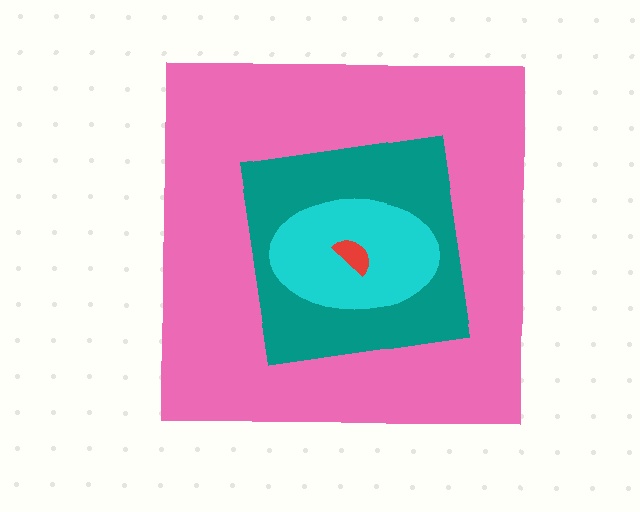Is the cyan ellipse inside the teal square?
Yes.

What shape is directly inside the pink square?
The teal square.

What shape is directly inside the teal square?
The cyan ellipse.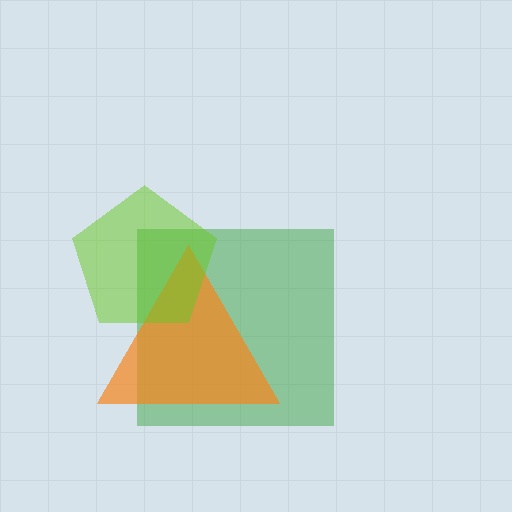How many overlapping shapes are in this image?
There are 3 overlapping shapes in the image.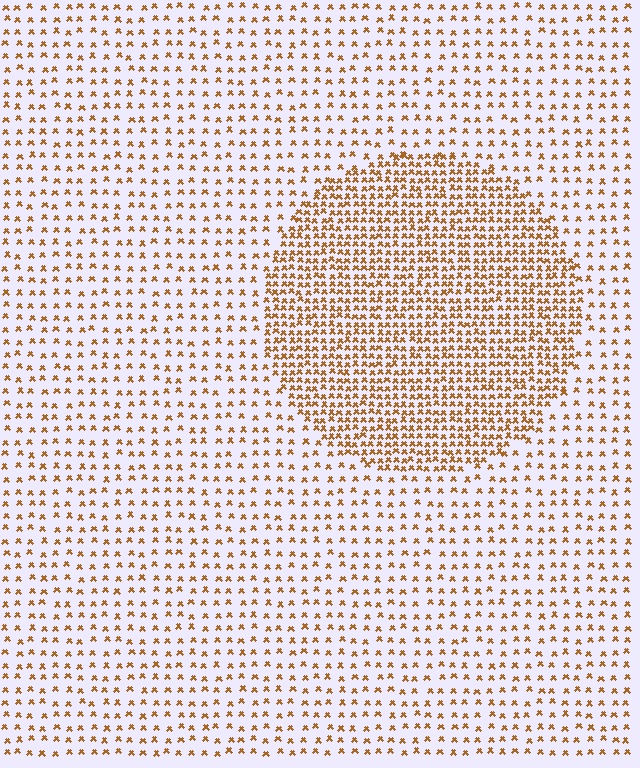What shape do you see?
I see a circle.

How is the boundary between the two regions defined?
The boundary is defined by a change in element density (approximately 2.4x ratio). All elements are the same color, size, and shape.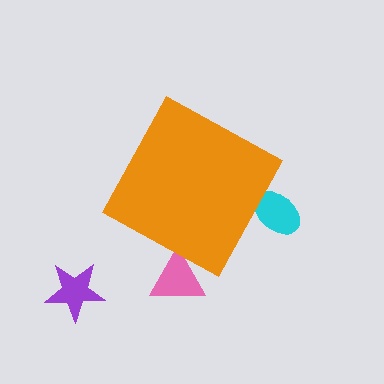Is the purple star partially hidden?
No, the purple star is fully visible.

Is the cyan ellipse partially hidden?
Yes, the cyan ellipse is partially hidden behind the orange diamond.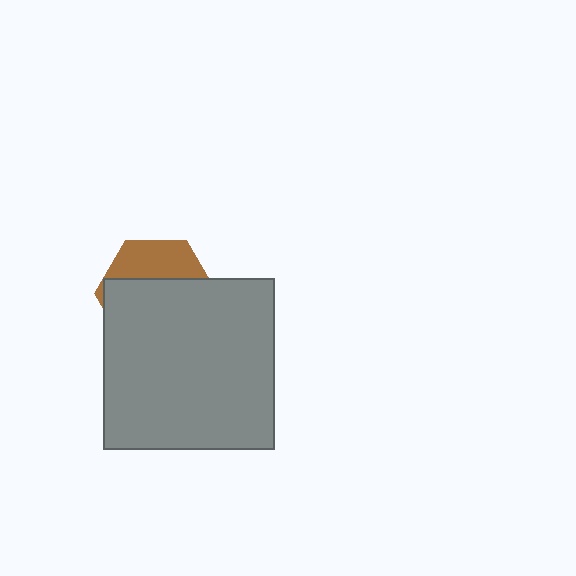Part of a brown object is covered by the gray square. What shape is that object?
It is a hexagon.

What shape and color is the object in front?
The object in front is a gray square.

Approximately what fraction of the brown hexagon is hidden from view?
Roughly 67% of the brown hexagon is hidden behind the gray square.